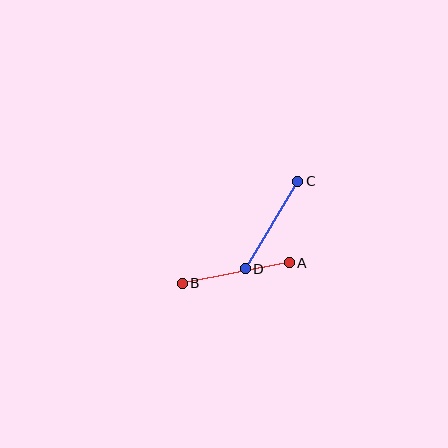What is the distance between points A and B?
The distance is approximately 109 pixels.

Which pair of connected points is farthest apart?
Points A and B are farthest apart.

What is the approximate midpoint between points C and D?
The midpoint is at approximately (272, 225) pixels.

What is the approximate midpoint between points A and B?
The midpoint is at approximately (236, 273) pixels.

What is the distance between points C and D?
The distance is approximately 102 pixels.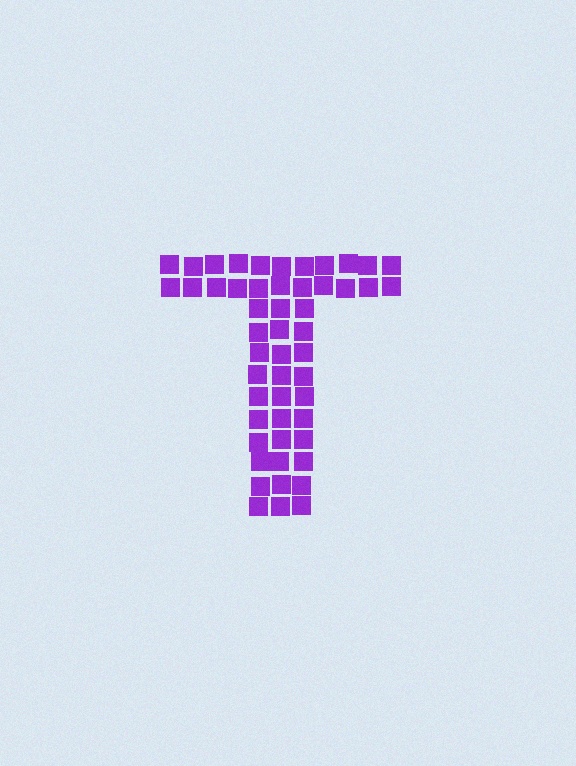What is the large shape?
The large shape is the letter T.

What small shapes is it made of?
It is made of small squares.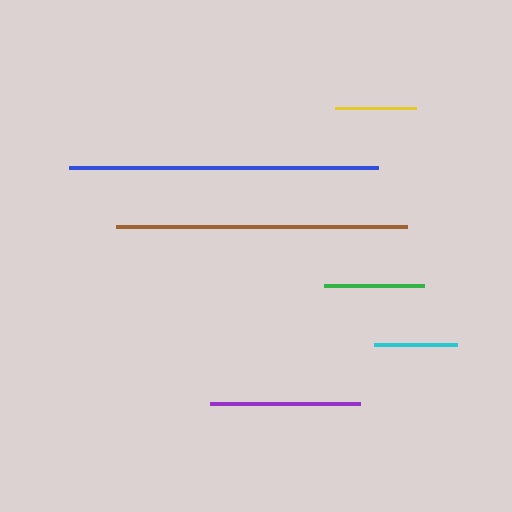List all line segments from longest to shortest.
From longest to shortest: blue, brown, purple, green, cyan, yellow.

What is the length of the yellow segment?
The yellow segment is approximately 81 pixels long.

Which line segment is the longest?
The blue line is the longest at approximately 309 pixels.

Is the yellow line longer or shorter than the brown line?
The brown line is longer than the yellow line.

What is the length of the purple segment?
The purple segment is approximately 150 pixels long.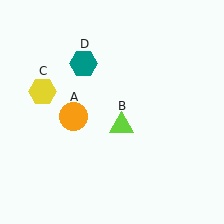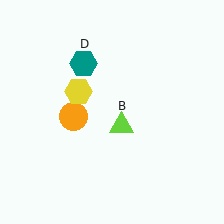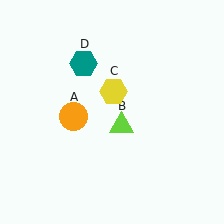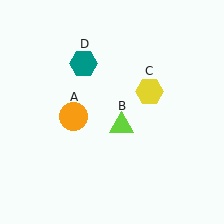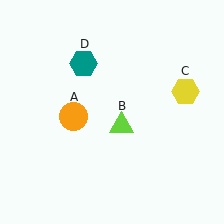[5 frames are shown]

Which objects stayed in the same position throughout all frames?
Orange circle (object A) and lime triangle (object B) and teal hexagon (object D) remained stationary.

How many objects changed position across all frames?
1 object changed position: yellow hexagon (object C).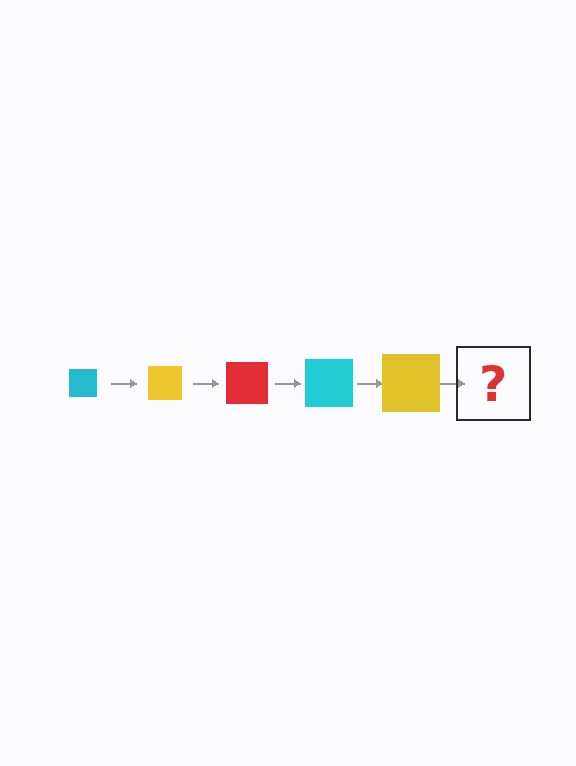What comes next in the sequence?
The next element should be a red square, larger than the previous one.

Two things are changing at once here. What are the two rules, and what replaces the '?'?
The two rules are that the square grows larger each step and the color cycles through cyan, yellow, and red. The '?' should be a red square, larger than the previous one.